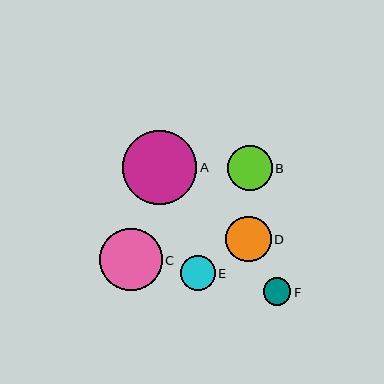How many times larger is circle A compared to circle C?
Circle A is approximately 1.2 times the size of circle C.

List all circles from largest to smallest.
From largest to smallest: A, C, D, B, E, F.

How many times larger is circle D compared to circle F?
Circle D is approximately 1.7 times the size of circle F.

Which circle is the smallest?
Circle F is the smallest with a size of approximately 28 pixels.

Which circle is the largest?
Circle A is the largest with a size of approximately 74 pixels.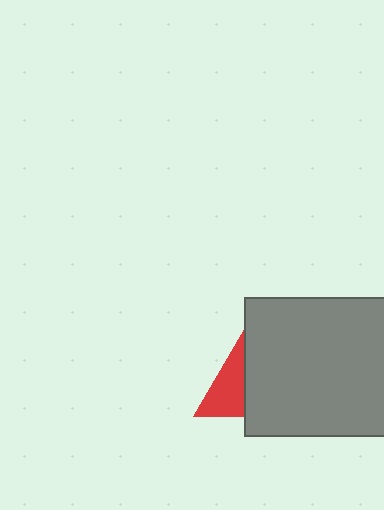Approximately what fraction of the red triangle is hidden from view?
Roughly 58% of the red triangle is hidden behind the gray rectangle.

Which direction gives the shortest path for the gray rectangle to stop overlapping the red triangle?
Moving right gives the shortest separation.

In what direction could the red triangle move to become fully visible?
The red triangle could move left. That would shift it out from behind the gray rectangle entirely.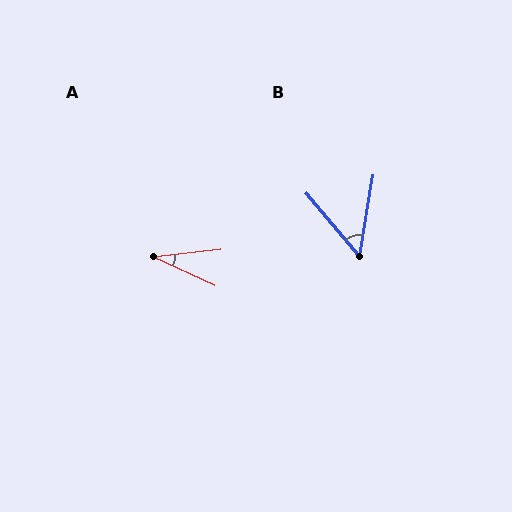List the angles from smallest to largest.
A (31°), B (50°).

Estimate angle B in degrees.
Approximately 50 degrees.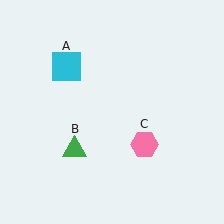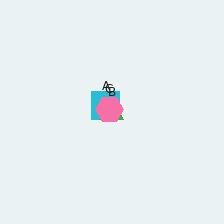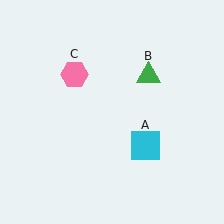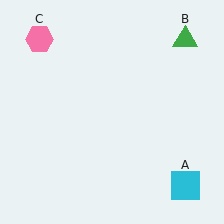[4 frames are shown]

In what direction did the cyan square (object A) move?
The cyan square (object A) moved down and to the right.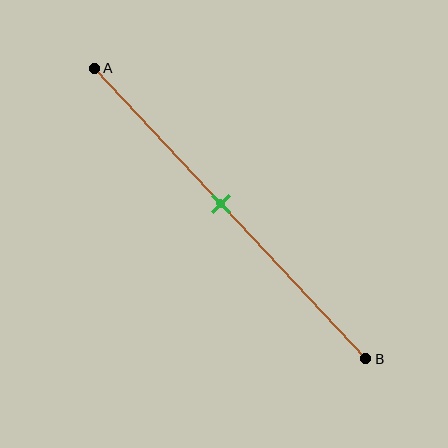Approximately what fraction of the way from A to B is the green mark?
The green mark is approximately 45% of the way from A to B.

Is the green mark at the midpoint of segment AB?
No, the mark is at about 45% from A, not at the 50% midpoint.